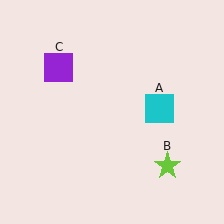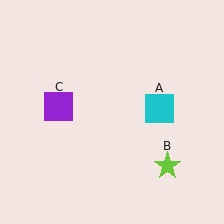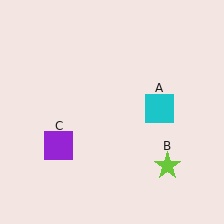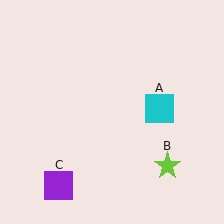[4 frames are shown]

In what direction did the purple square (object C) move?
The purple square (object C) moved down.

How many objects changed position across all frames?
1 object changed position: purple square (object C).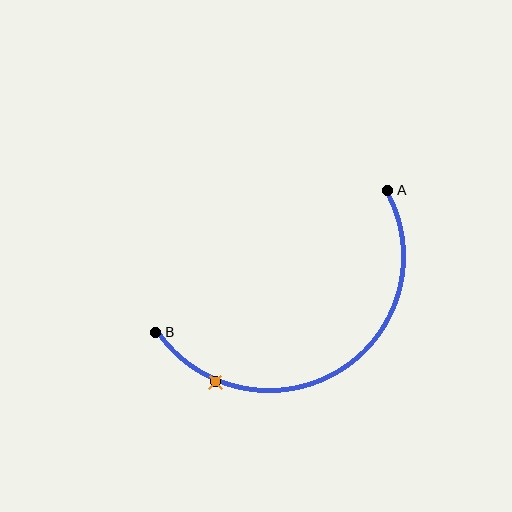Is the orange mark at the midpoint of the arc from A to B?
No. The orange mark lies on the arc but is closer to endpoint B. The arc midpoint would be at the point on the curve equidistant along the arc from both A and B.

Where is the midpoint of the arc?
The arc midpoint is the point on the curve farthest from the straight line joining A and B. It sits below that line.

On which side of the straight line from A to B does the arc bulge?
The arc bulges below the straight line connecting A and B.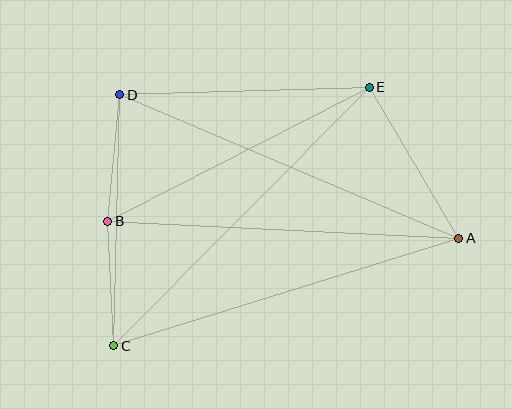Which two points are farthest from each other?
Points A and D are farthest from each other.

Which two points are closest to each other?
Points B and C are closest to each other.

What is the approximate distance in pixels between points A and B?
The distance between A and B is approximately 351 pixels.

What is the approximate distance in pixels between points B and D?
The distance between B and D is approximately 127 pixels.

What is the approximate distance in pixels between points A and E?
The distance between A and E is approximately 176 pixels.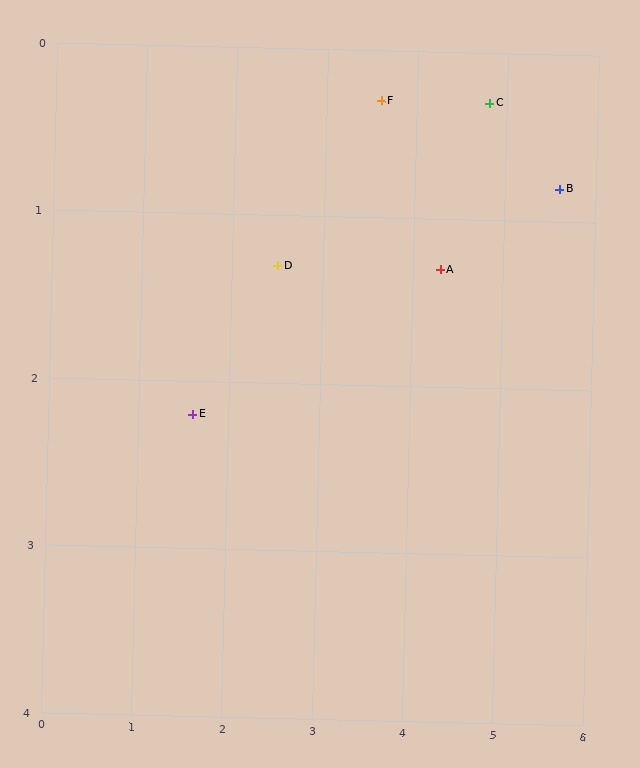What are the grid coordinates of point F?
Point F is at approximately (3.6, 0.3).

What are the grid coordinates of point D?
Point D is at approximately (2.5, 1.3).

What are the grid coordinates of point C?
Point C is at approximately (4.8, 0.3).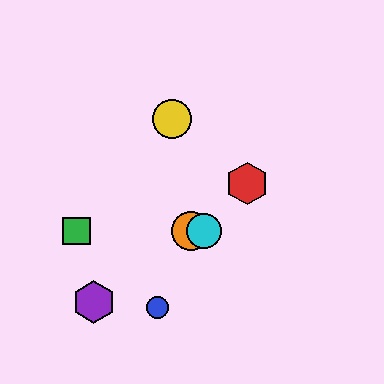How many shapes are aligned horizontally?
3 shapes (the green square, the orange circle, the cyan circle) are aligned horizontally.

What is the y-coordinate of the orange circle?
The orange circle is at y≈231.